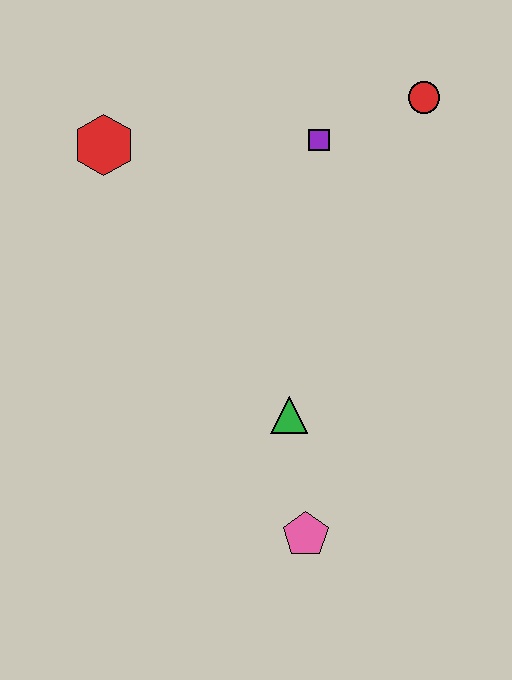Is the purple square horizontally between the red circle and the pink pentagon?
Yes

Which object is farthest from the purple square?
The pink pentagon is farthest from the purple square.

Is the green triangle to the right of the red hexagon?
Yes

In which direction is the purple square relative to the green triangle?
The purple square is above the green triangle.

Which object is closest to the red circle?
The purple square is closest to the red circle.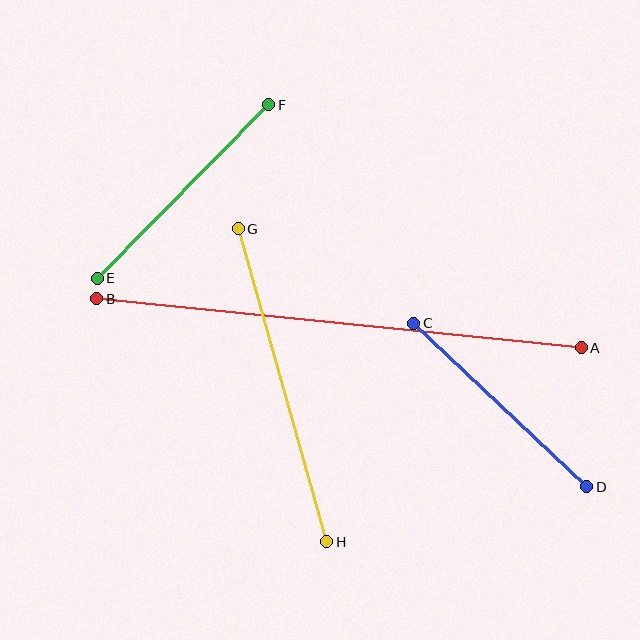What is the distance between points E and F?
The distance is approximately 244 pixels.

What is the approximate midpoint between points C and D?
The midpoint is at approximately (500, 405) pixels.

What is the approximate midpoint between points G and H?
The midpoint is at approximately (282, 385) pixels.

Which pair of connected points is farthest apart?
Points A and B are farthest apart.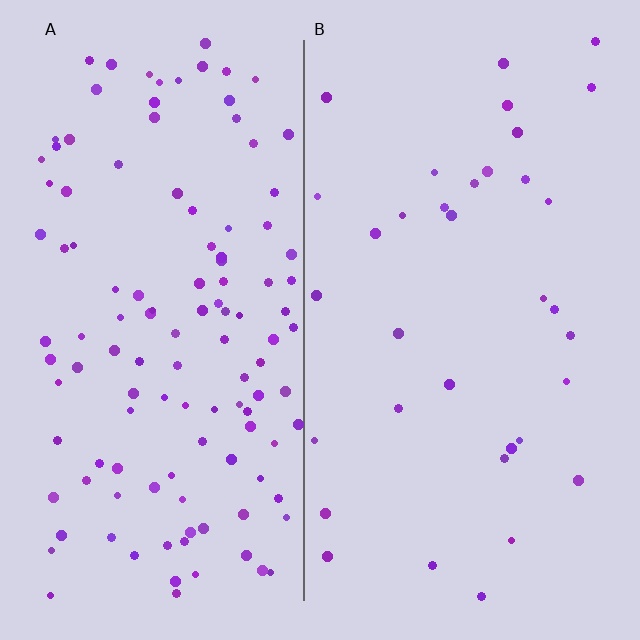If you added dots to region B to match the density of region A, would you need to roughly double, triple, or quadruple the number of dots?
Approximately triple.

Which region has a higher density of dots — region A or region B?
A (the left).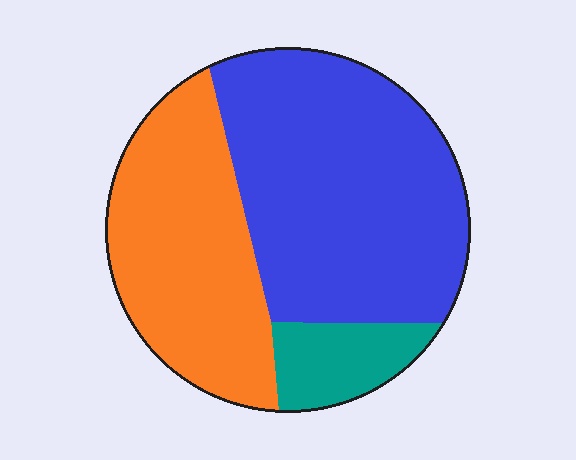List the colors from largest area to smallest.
From largest to smallest: blue, orange, teal.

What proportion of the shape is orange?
Orange takes up between a quarter and a half of the shape.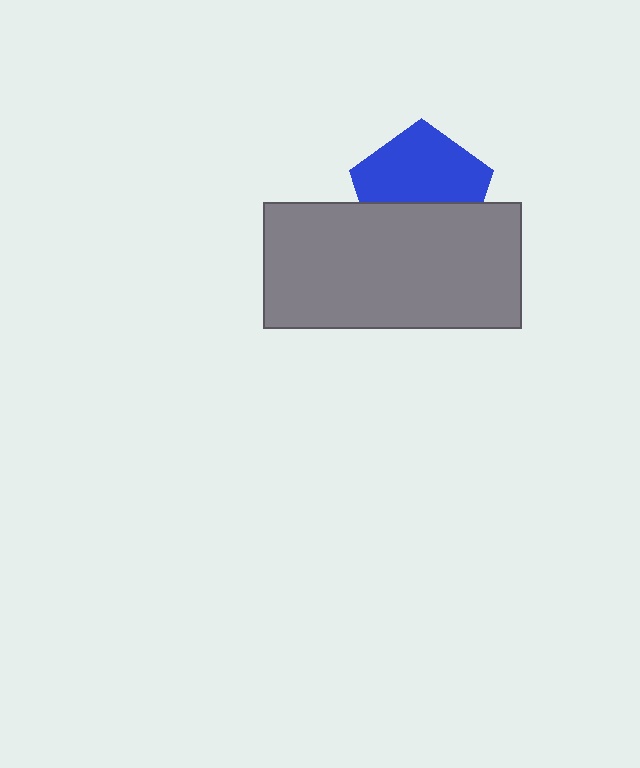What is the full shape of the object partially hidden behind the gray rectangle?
The partially hidden object is a blue pentagon.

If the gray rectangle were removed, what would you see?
You would see the complete blue pentagon.